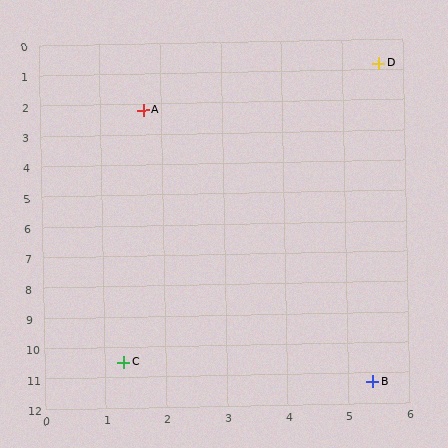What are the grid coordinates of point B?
Point B is at approximately (5.4, 11.3).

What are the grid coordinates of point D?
Point D is at approximately (5.6, 0.8).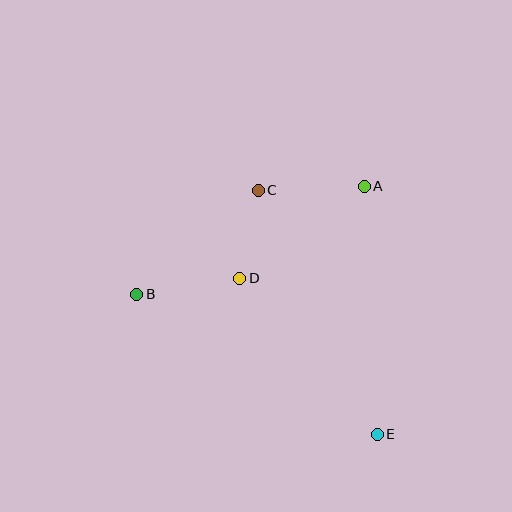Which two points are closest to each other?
Points C and D are closest to each other.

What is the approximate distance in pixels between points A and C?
The distance between A and C is approximately 106 pixels.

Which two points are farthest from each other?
Points B and E are farthest from each other.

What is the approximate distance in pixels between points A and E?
The distance between A and E is approximately 248 pixels.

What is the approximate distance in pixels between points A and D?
The distance between A and D is approximately 155 pixels.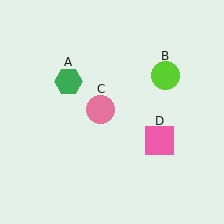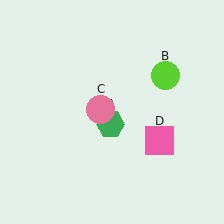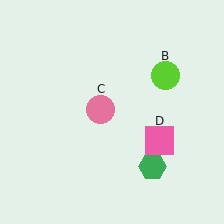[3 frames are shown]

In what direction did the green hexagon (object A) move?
The green hexagon (object A) moved down and to the right.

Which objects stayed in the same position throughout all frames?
Lime circle (object B) and pink circle (object C) and pink square (object D) remained stationary.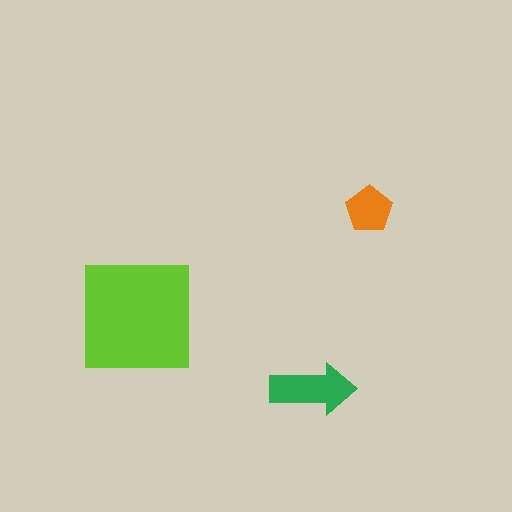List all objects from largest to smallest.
The lime square, the green arrow, the orange pentagon.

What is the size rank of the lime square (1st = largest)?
1st.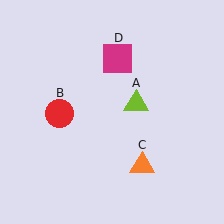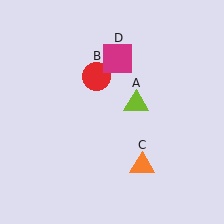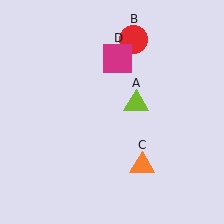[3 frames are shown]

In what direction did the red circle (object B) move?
The red circle (object B) moved up and to the right.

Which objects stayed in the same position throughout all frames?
Lime triangle (object A) and orange triangle (object C) and magenta square (object D) remained stationary.